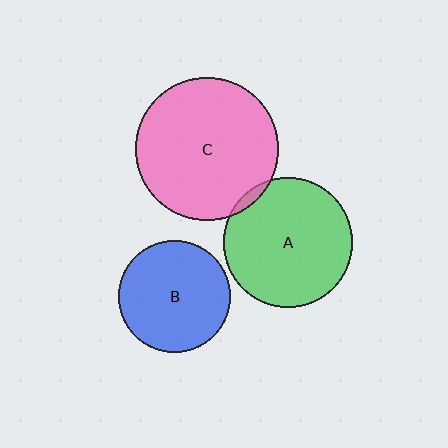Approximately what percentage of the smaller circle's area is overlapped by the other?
Approximately 5%.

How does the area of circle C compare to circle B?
Approximately 1.6 times.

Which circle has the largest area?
Circle C (pink).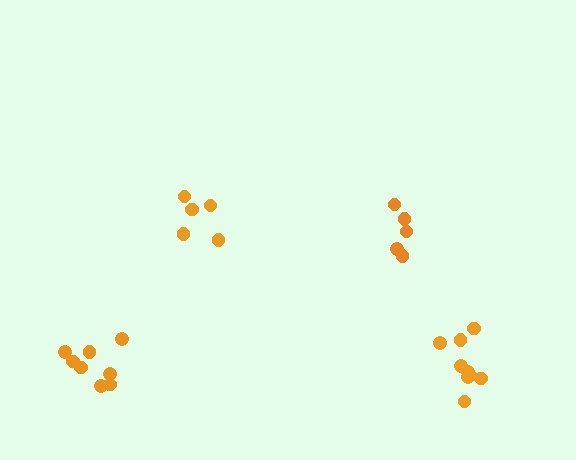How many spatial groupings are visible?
There are 4 spatial groupings.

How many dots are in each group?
Group 1: 9 dots, Group 2: 5 dots, Group 3: 8 dots, Group 4: 5 dots (27 total).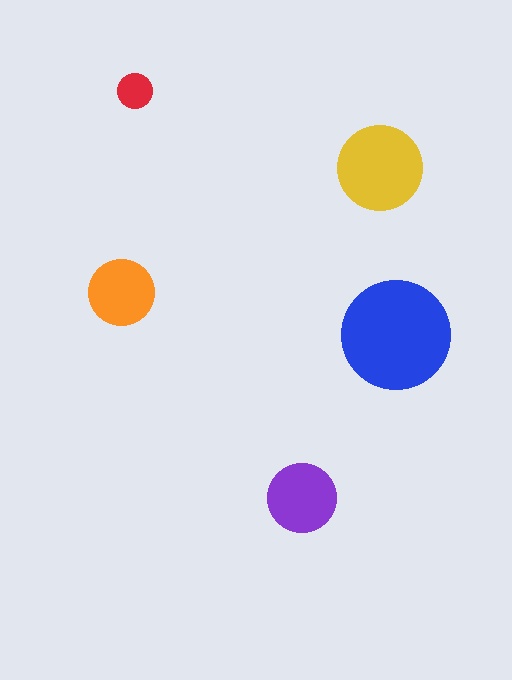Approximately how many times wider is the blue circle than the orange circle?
About 1.5 times wider.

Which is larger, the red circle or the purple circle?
The purple one.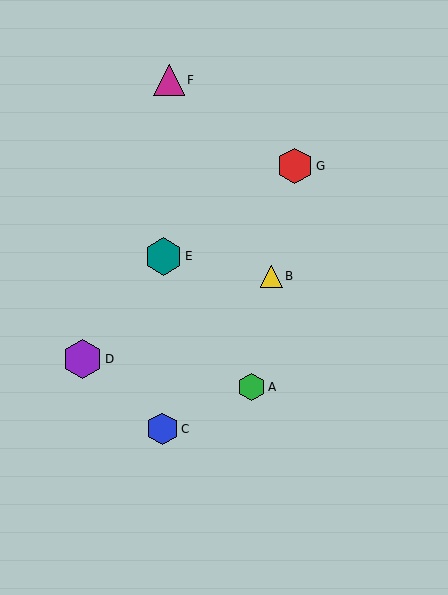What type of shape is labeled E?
Shape E is a teal hexagon.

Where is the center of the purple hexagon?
The center of the purple hexagon is at (83, 359).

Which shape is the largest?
The purple hexagon (labeled D) is the largest.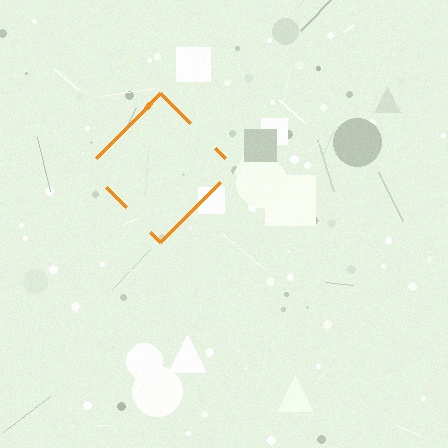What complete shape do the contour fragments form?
The contour fragments form a diamond.